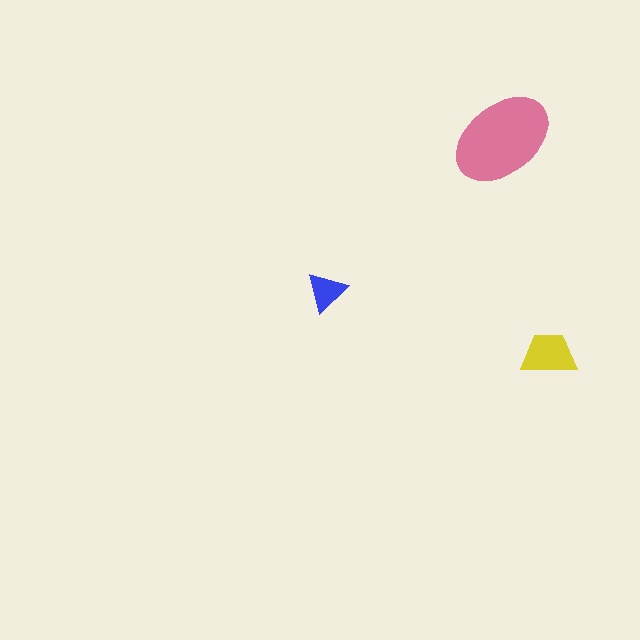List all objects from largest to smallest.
The pink ellipse, the yellow trapezoid, the blue triangle.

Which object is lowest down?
The yellow trapezoid is bottommost.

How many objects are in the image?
There are 3 objects in the image.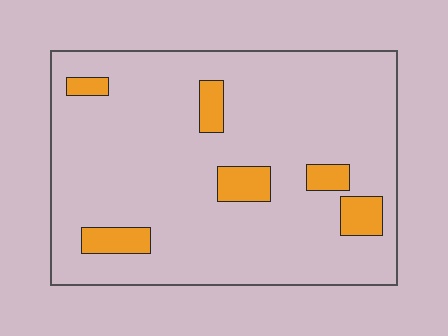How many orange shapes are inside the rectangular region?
6.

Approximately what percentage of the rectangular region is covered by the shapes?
Approximately 10%.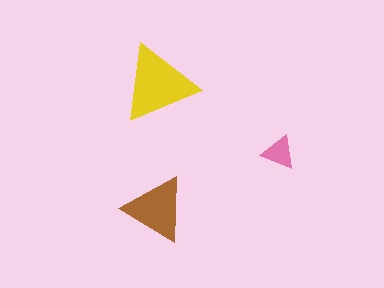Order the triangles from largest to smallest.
the yellow one, the brown one, the pink one.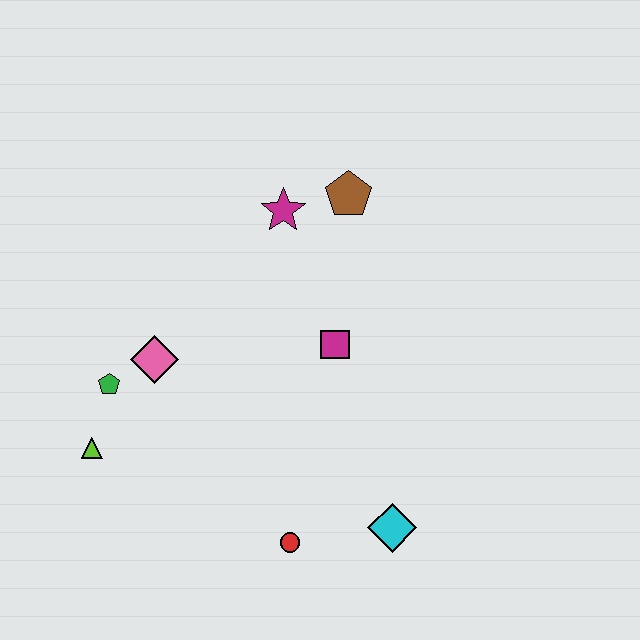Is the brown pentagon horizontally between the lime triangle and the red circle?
No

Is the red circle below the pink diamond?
Yes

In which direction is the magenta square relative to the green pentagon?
The magenta square is to the right of the green pentagon.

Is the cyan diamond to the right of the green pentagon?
Yes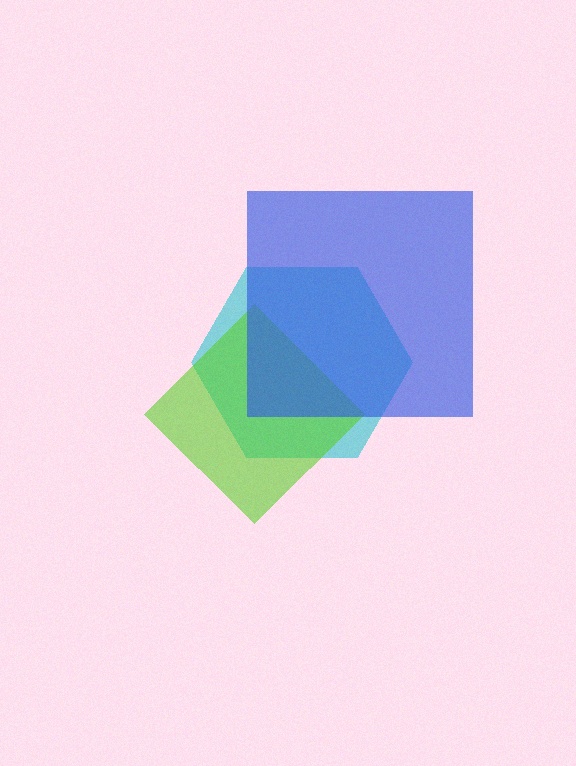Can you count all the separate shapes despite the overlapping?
Yes, there are 3 separate shapes.